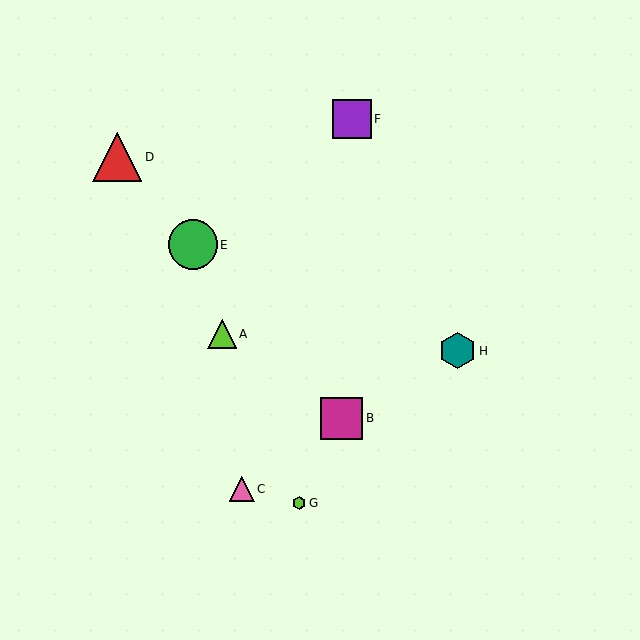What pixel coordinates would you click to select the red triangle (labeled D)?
Click at (117, 157) to select the red triangle D.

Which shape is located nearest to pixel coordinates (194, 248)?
The green circle (labeled E) at (193, 245) is nearest to that location.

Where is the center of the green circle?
The center of the green circle is at (193, 245).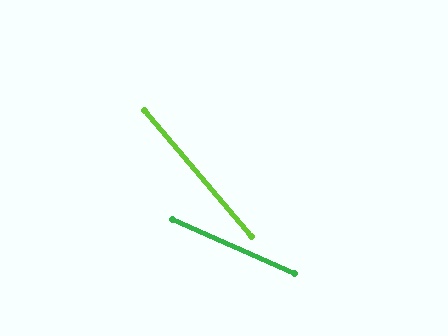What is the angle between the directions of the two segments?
Approximately 26 degrees.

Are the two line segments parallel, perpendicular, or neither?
Neither parallel nor perpendicular — they differ by about 26°.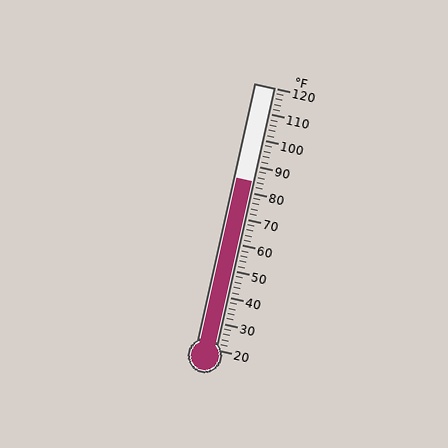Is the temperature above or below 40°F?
The temperature is above 40°F.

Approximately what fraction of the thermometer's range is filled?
The thermometer is filled to approximately 65% of its range.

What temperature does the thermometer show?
The thermometer shows approximately 84°F.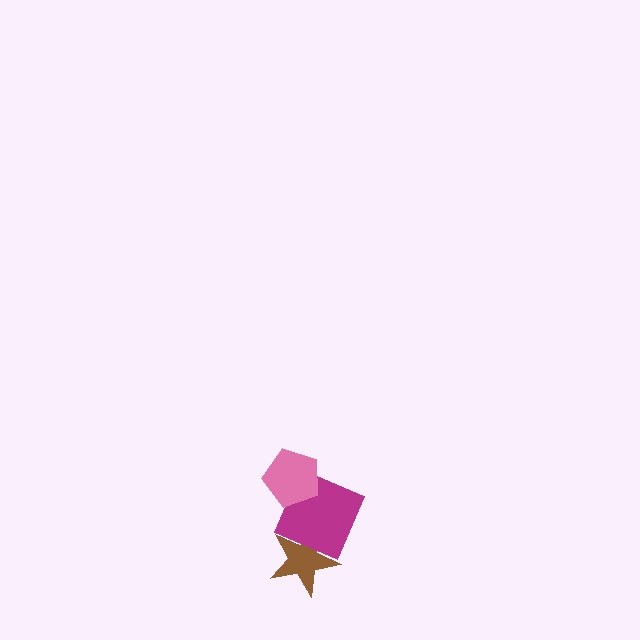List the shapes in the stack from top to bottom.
From top to bottom: the pink pentagon, the magenta square, the brown star.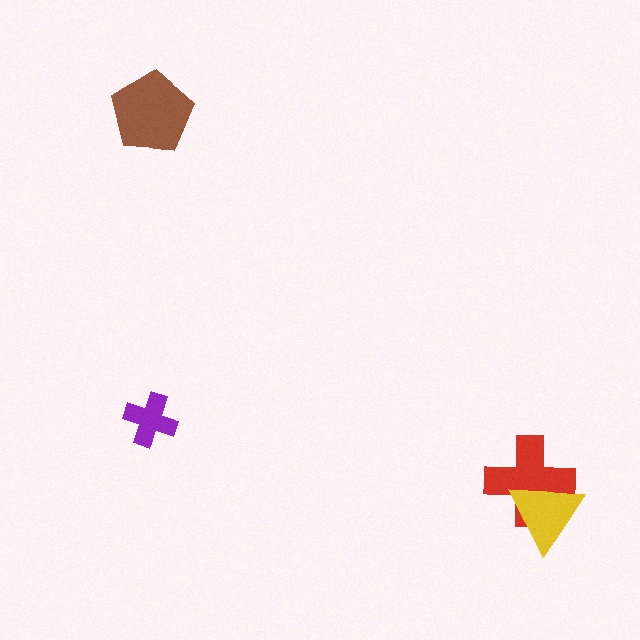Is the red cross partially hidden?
Yes, it is partially covered by another shape.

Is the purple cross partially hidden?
No, no other shape covers it.